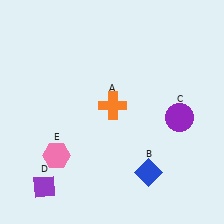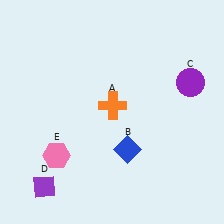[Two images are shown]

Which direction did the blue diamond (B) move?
The blue diamond (B) moved up.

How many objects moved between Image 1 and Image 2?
2 objects moved between the two images.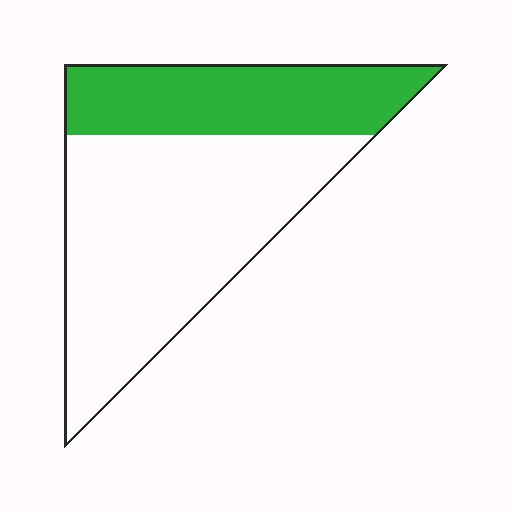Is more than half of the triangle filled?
No.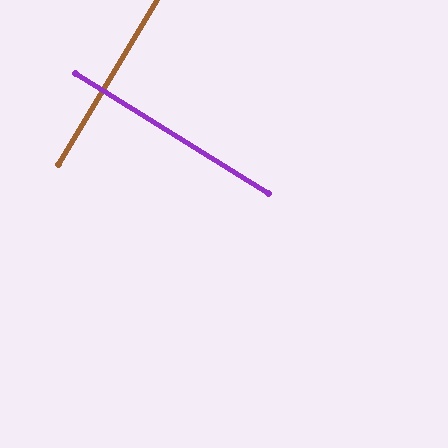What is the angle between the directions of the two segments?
Approximately 89 degrees.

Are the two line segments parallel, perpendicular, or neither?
Perpendicular — they meet at approximately 89°.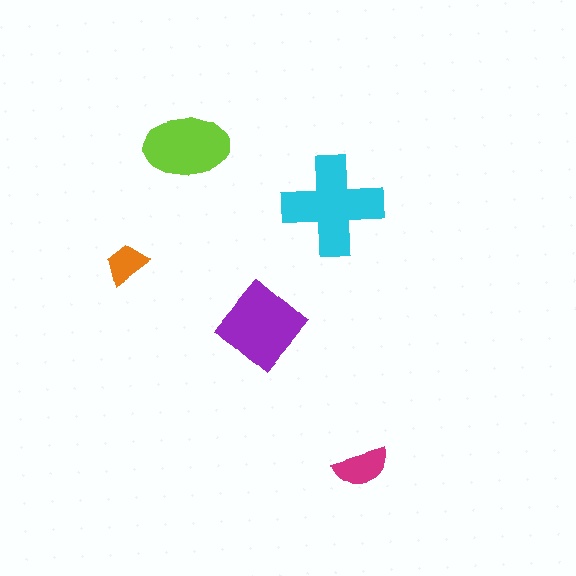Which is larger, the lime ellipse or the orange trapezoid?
The lime ellipse.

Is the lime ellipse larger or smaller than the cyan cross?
Smaller.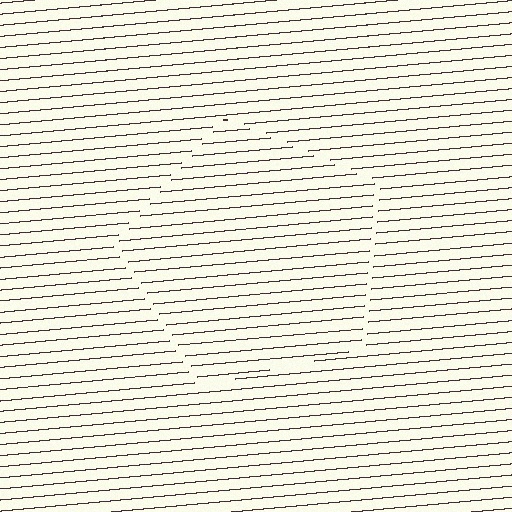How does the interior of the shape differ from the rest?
The interior of the shape contains the same grating, shifted by half a period — the contour is defined by the phase discontinuity where line-ends from the inner and outer gratings abut.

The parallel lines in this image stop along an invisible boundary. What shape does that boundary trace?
An illusory pentagon. The interior of the shape contains the same grating, shifted by half a period — the contour is defined by the phase discontinuity where line-ends from the inner and outer gratings abut.